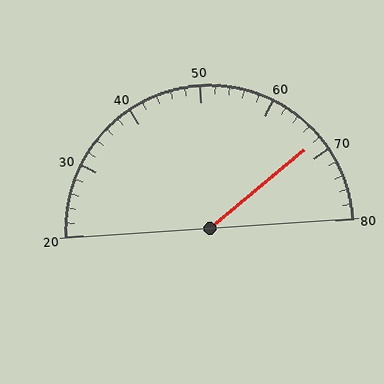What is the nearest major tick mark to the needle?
The nearest major tick mark is 70.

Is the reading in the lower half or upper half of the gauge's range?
The reading is in the upper half of the range (20 to 80).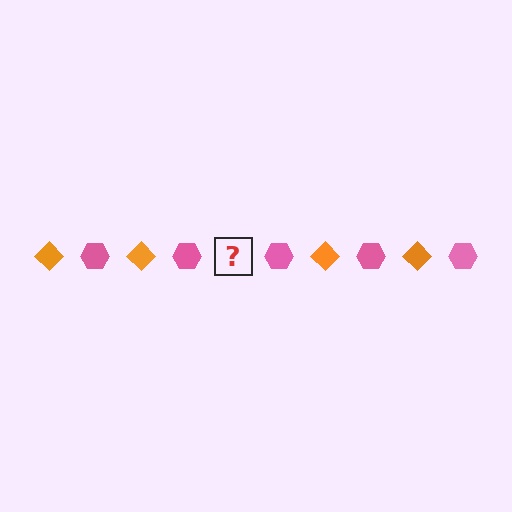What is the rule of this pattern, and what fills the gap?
The rule is that the pattern alternates between orange diamond and pink hexagon. The gap should be filled with an orange diamond.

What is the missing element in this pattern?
The missing element is an orange diamond.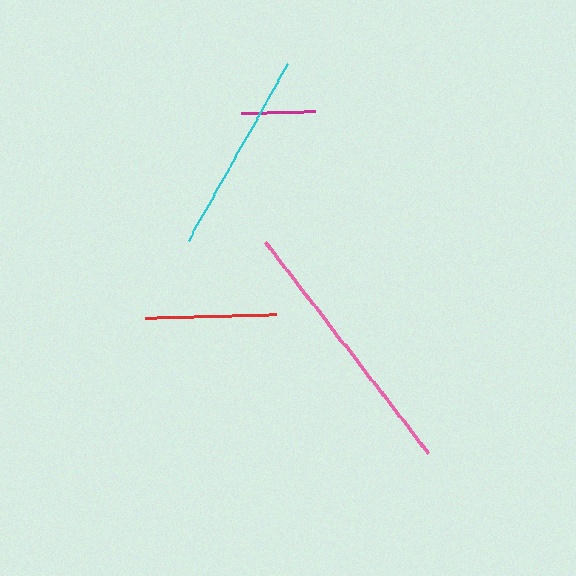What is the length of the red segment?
The red segment is approximately 131 pixels long.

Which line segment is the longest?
The pink line is the longest at approximately 268 pixels.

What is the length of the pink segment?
The pink segment is approximately 268 pixels long.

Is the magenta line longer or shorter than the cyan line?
The cyan line is longer than the magenta line.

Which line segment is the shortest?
The magenta line is the shortest at approximately 74 pixels.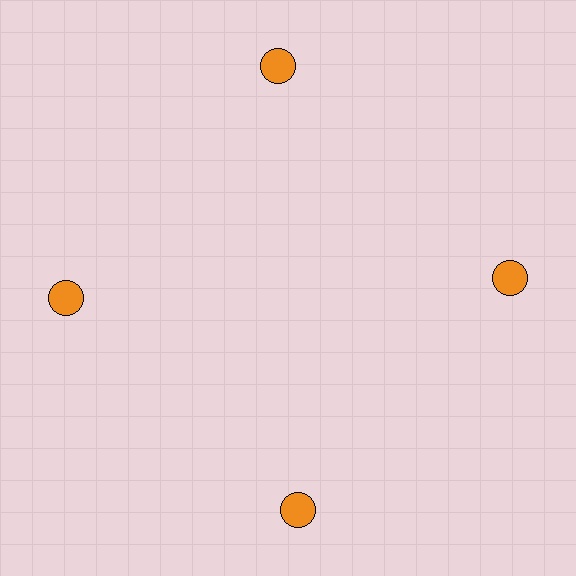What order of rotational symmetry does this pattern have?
This pattern has 4-fold rotational symmetry.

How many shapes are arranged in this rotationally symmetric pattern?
There are 4 shapes, arranged in 4 groups of 1.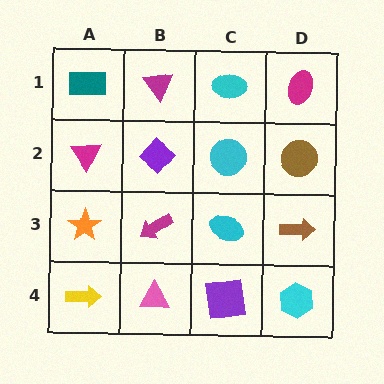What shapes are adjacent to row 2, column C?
A cyan ellipse (row 1, column C), a cyan ellipse (row 3, column C), a purple diamond (row 2, column B), a brown circle (row 2, column D).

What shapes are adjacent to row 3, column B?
A purple diamond (row 2, column B), a pink triangle (row 4, column B), an orange star (row 3, column A), a cyan ellipse (row 3, column C).